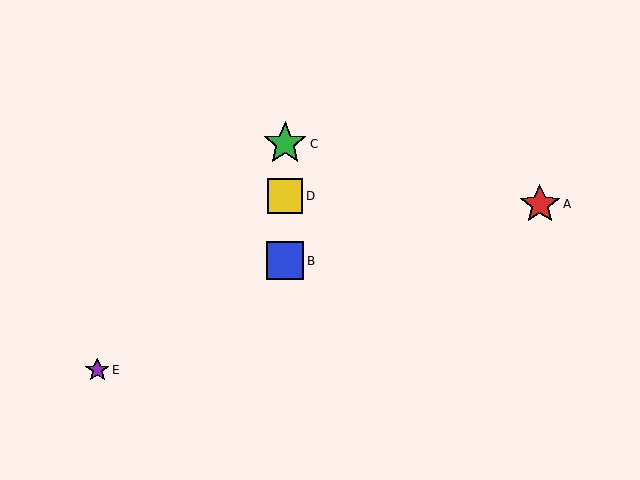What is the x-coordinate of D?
Object D is at x≈285.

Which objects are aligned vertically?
Objects B, C, D are aligned vertically.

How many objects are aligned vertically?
3 objects (B, C, D) are aligned vertically.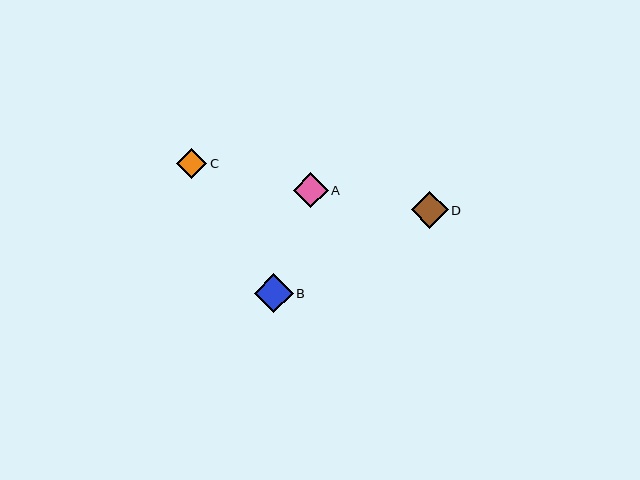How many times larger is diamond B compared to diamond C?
Diamond B is approximately 1.3 times the size of diamond C.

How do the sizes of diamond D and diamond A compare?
Diamond D and diamond A are approximately the same size.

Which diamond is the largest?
Diamond B is the largest with a size of approximately 39 pixels.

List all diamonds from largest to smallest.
From largest to smallest: B, D, A, C.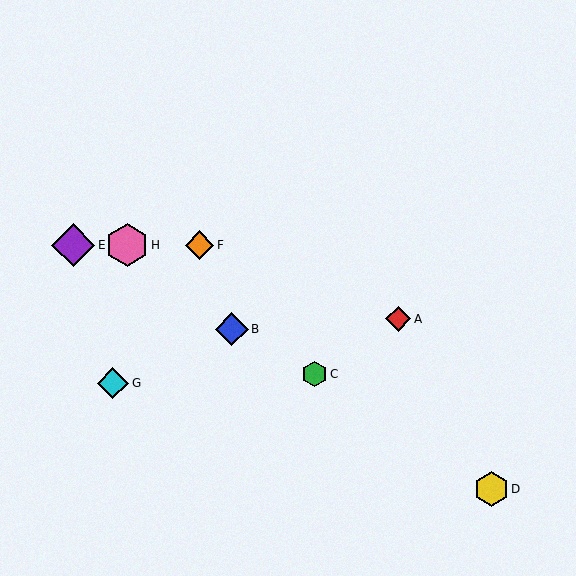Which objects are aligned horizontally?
Objects E, F, H are aligned horizontally.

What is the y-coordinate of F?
Object F is at y≈245.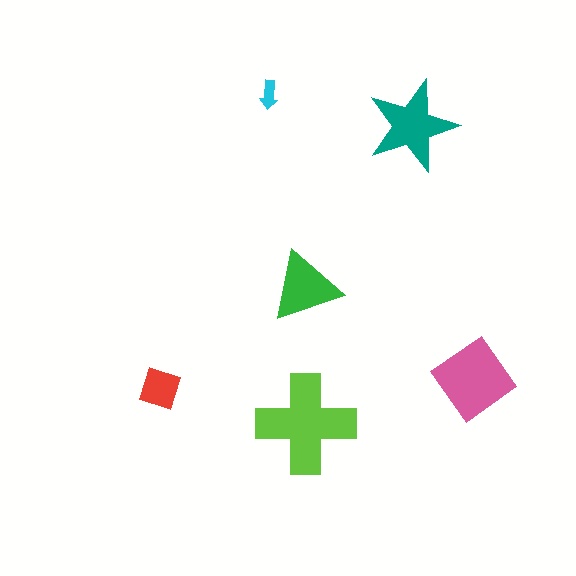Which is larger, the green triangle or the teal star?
The teal star.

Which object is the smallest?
The cyan arrow.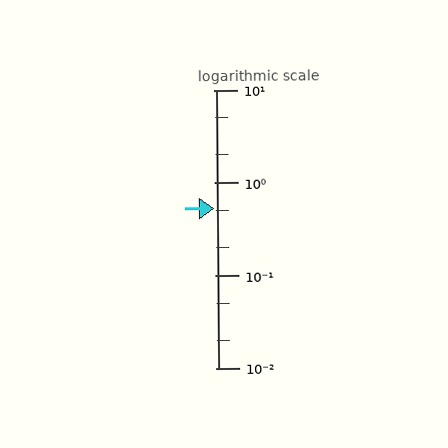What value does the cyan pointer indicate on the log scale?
The pointer indicates approximately 0.53.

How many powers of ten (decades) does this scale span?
The scale spans 3 decades, from 0.01 to 10.